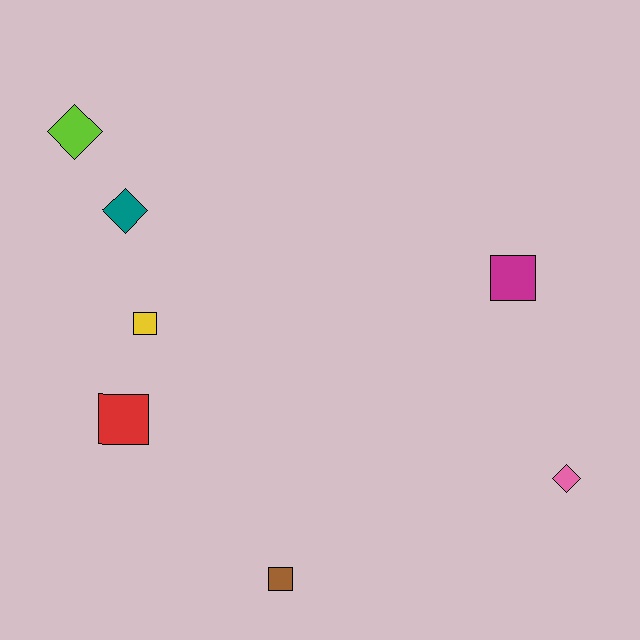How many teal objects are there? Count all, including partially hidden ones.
There is 1 teal object.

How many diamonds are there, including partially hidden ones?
There are 3 diamonds.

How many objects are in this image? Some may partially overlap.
There are 7 objects.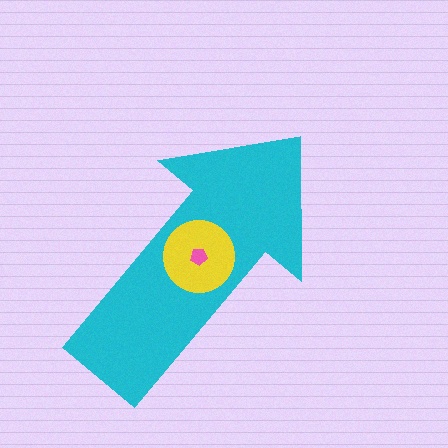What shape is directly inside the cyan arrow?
The yellow circle.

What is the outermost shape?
The cyan arrow.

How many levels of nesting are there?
3.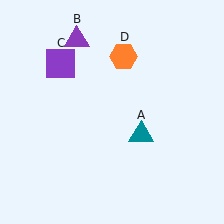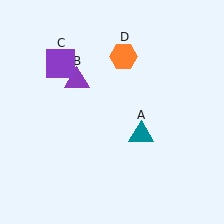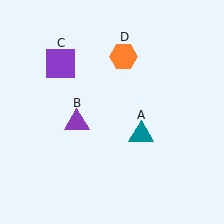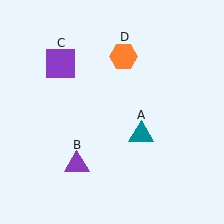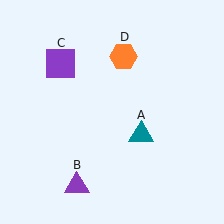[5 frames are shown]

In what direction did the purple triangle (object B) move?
The purple triangle (object B) moved down.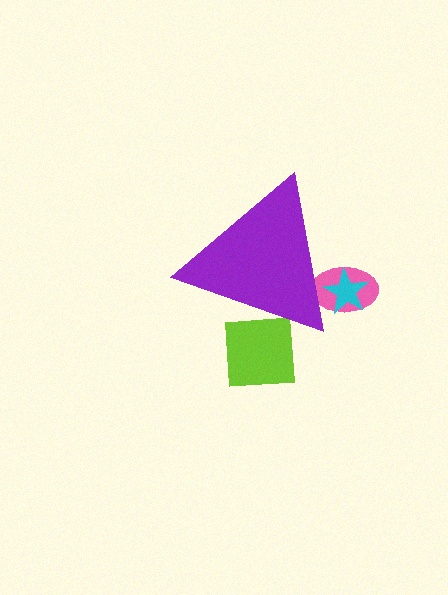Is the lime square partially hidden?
Yes, the lime square is partially hidden behind the purple triangle.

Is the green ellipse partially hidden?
Yes, the green ellipse is partially hidden behind the purple triangle.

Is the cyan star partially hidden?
Yes, the cyan star is partially hidden behind the purple triangle.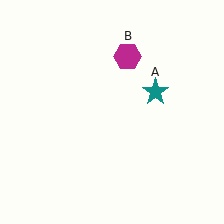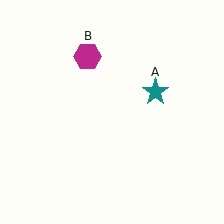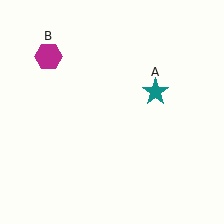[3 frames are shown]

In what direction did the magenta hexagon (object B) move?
The magenta hexagon (object B) moved left.